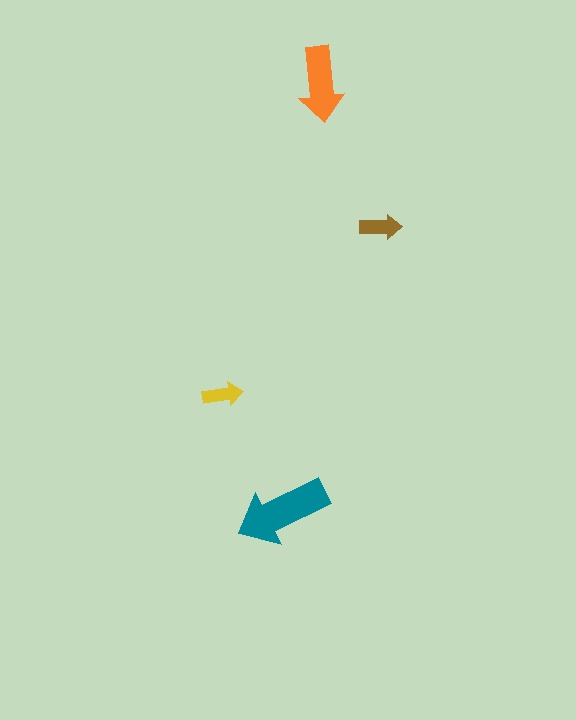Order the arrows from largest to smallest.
the teal one, the orange one, the brown one, the yellow one.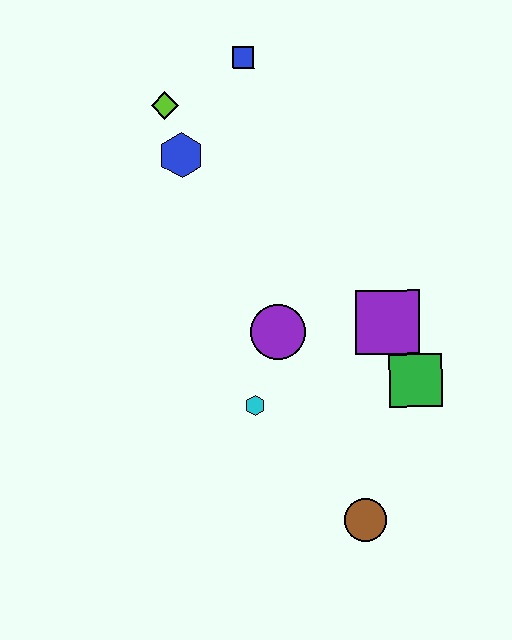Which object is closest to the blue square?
The lime diamond is closest to the blue square.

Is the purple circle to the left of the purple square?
Yes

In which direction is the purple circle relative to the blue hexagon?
The purple circle is below the blue hexagon.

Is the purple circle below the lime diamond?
Yes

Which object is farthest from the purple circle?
The blue square is farthest from the purple circle.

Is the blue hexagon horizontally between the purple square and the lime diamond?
Yes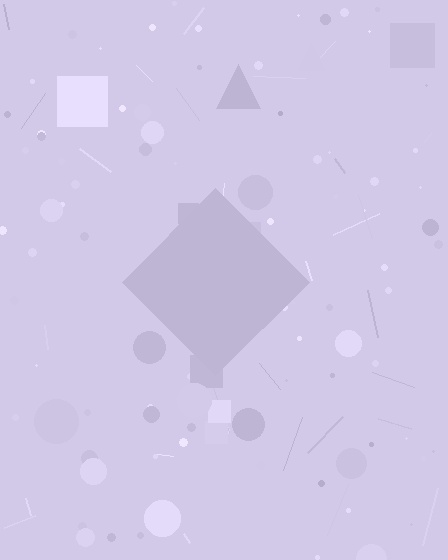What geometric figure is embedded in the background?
A diamond is embedded in the background.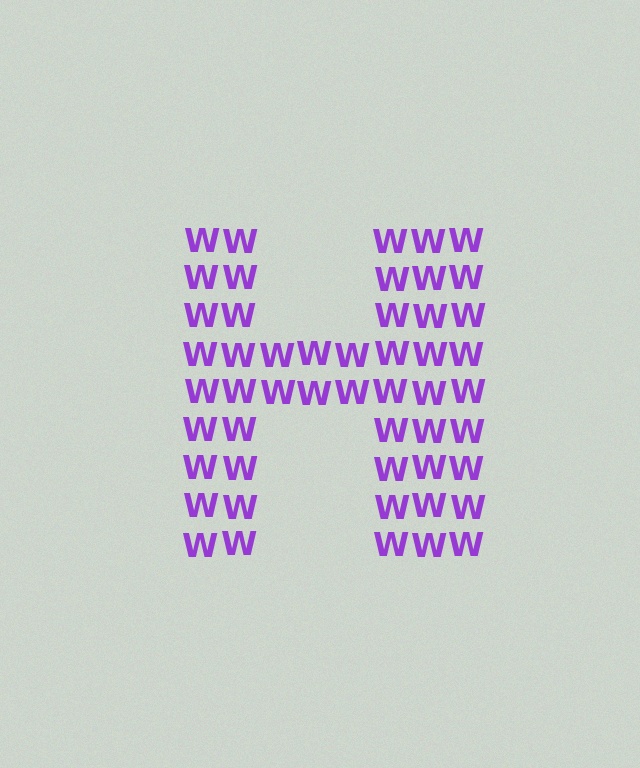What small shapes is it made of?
It is made of small letter W's.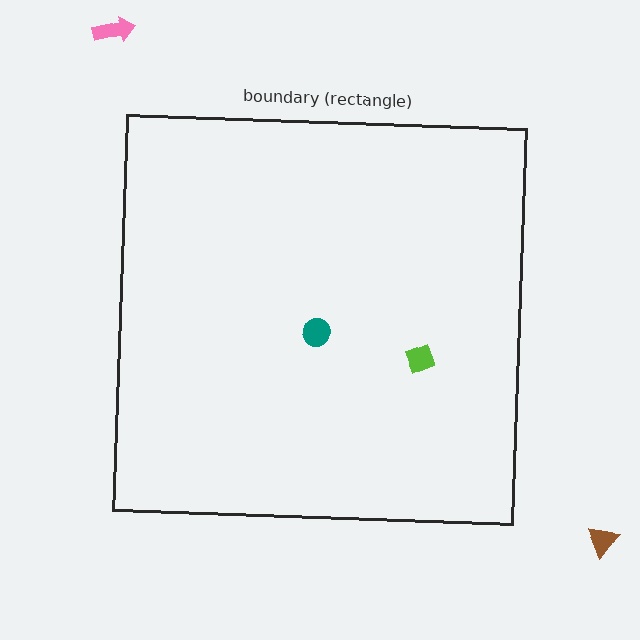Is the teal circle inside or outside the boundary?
Inside.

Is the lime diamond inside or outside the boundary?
Inside.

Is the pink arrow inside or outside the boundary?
Outside.